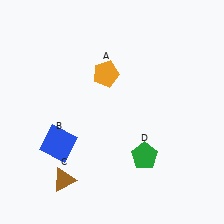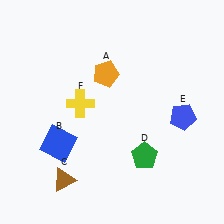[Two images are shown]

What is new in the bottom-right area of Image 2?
A blue pentagon (E) was added in the bottom-right area of Image 2.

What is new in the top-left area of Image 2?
A yellow cross (F) was added in the top-left area of Image 2.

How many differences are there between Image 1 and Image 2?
There are 2 differences between the two images.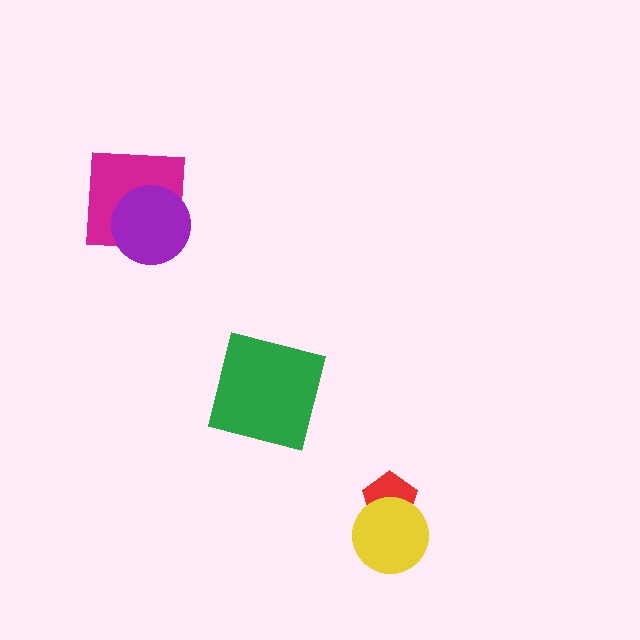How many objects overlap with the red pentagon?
1 object overlaps with the red pentagon.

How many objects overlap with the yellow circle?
1 object overlaps with the yellow circle.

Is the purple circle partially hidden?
No, no other shape covers it.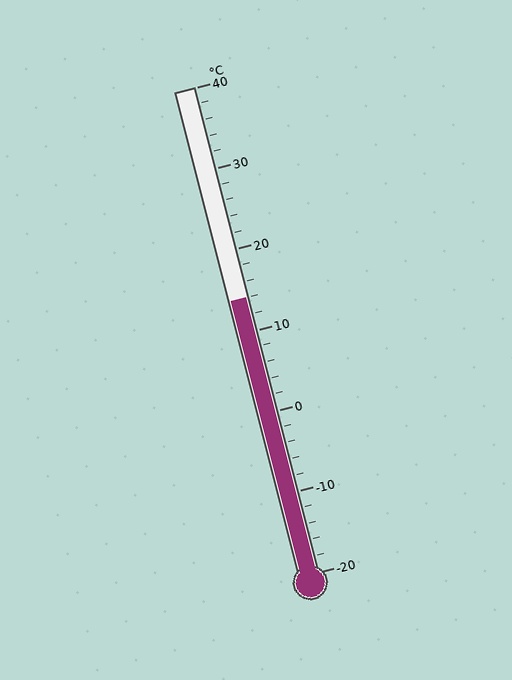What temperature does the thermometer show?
The thermometer shows approximately 14°C.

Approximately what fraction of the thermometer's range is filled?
The thermometer is filled to approximately 55% of its range.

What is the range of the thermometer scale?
The thermometer scale ranges from -20°C to 40°C.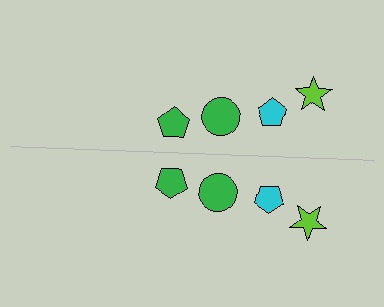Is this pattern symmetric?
Yes, this pattern has bilateral (reflection) symmetry.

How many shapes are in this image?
There are 8 shapes in this image.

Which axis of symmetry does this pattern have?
The pattern has a horizontal axis of symmetry running through the center of the image.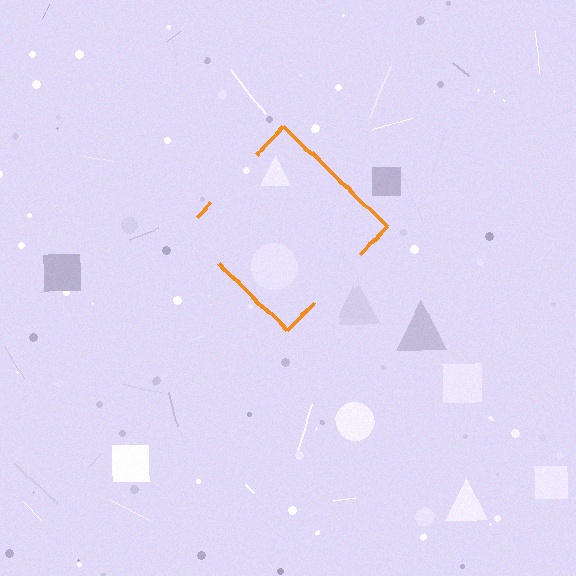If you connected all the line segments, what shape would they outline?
They would outline a diamond.